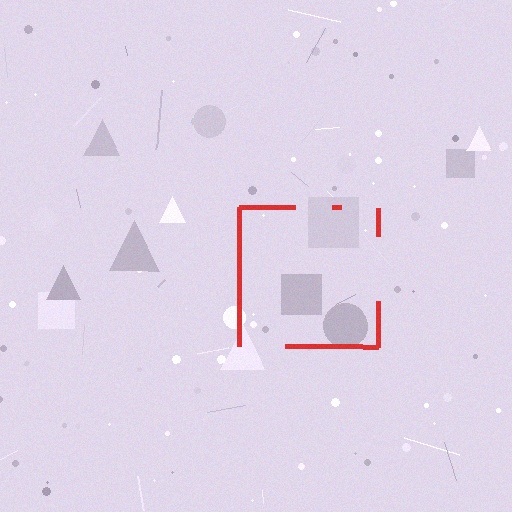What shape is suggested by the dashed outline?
The dashed outline suggests a square.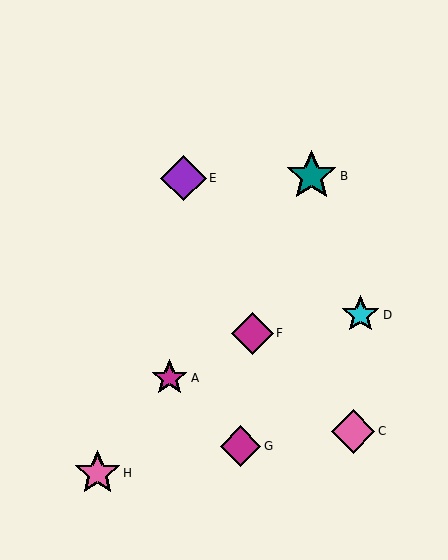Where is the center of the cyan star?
The center of the cyan star is at (361, 315).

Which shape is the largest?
The teal star (labeled B) is the largest.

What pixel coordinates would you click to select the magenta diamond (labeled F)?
Click at (252, 333) to select the magenta diamond F.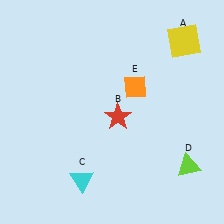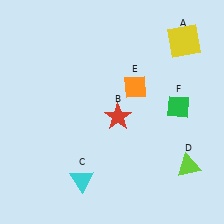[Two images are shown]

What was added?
A green diamond (F) was added in Image 2.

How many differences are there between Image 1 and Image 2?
There is 1 difference between the two images.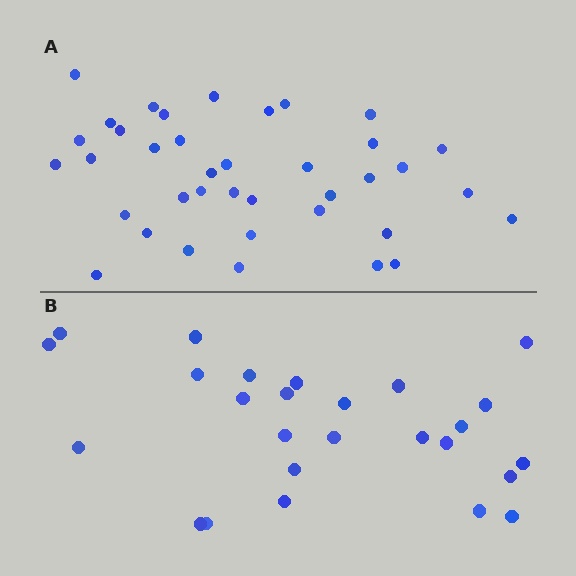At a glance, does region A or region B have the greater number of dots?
Region A (the top region) has more dots.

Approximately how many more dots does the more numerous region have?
Region A has roughly 12 or so more dots than region B.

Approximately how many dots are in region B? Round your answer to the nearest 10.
About 30 dots. (The exact count is 26, which rounds to 30.)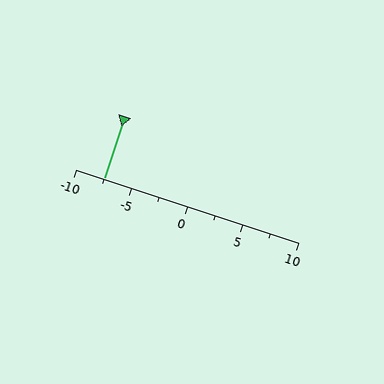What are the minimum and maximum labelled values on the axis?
The axis runs from -10 to 10.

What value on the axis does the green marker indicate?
The marker indicates approximately -7.5.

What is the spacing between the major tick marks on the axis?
The major ticks are spaced 5 apart.